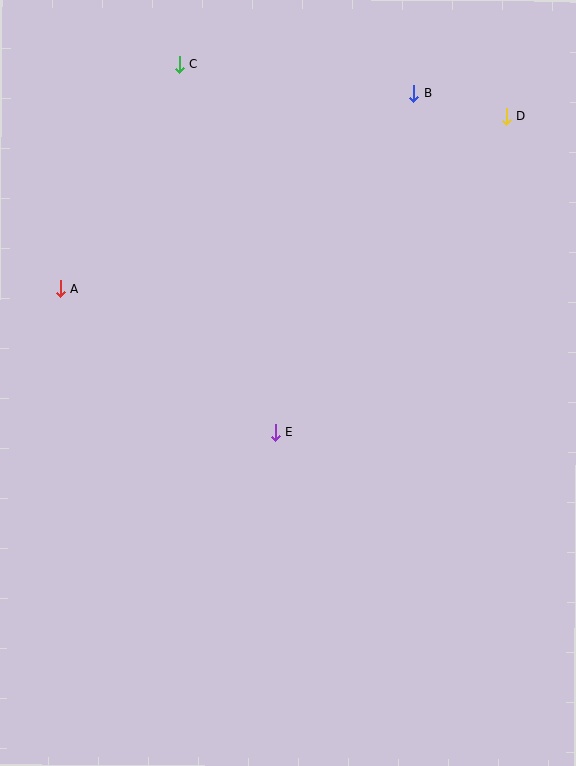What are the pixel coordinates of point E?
Point E is at (275, 432).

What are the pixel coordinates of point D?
Point D is at (506, 117).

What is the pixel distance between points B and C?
The distance between B and C is 236 pixels.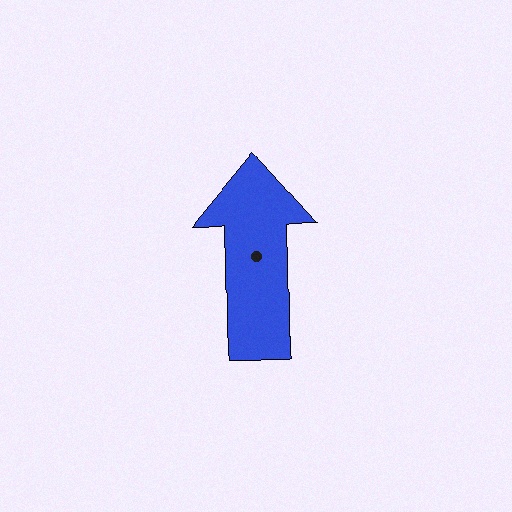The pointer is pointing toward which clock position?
Roughly 12 o'clock.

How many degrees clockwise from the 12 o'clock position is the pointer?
Approximately 359 degrees.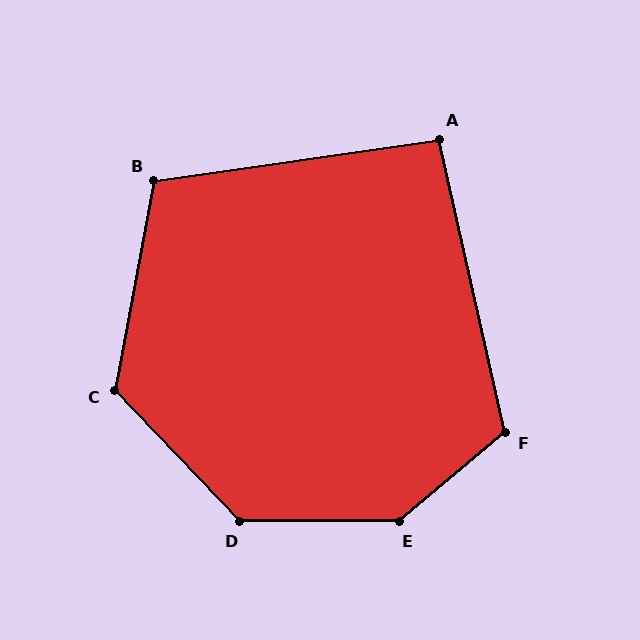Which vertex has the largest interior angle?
E, at approximately 140 degrees.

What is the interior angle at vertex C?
Approximately 126 degrees (obtuse).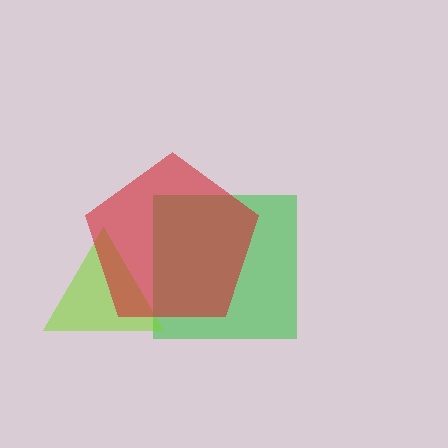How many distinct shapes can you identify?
There are 3 distinct shapes: a green square, a lime triangle, a red pentagon.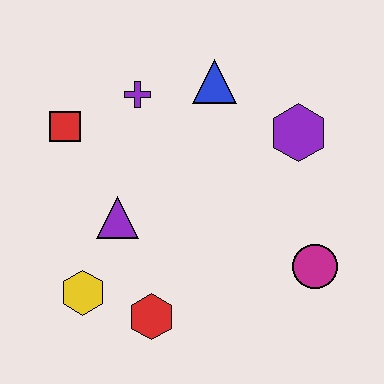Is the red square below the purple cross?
Yes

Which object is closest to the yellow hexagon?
The red hexagon is closest to the yellow hexagon.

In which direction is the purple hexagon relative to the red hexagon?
The purple hexagon is above the red hexagon.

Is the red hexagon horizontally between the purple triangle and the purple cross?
No